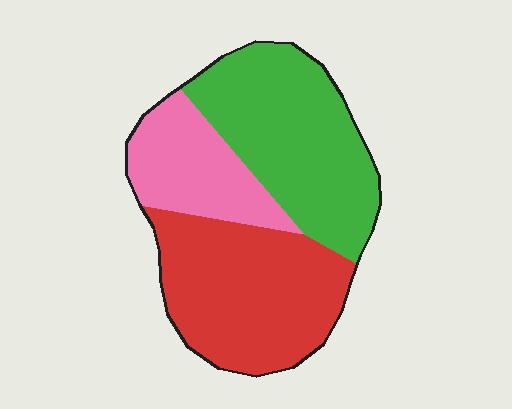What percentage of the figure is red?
Red takes up about two fifths (2/5) of the figure.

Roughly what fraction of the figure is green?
Green covers 39% of the figure.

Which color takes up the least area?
Pink, at roughly 20%.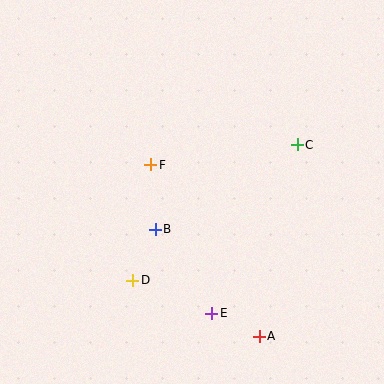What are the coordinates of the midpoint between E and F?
The midpoint between E and F is at (181, 239).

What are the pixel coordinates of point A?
Point A is at (259, 336).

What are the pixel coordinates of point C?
Point C is at (297, 145).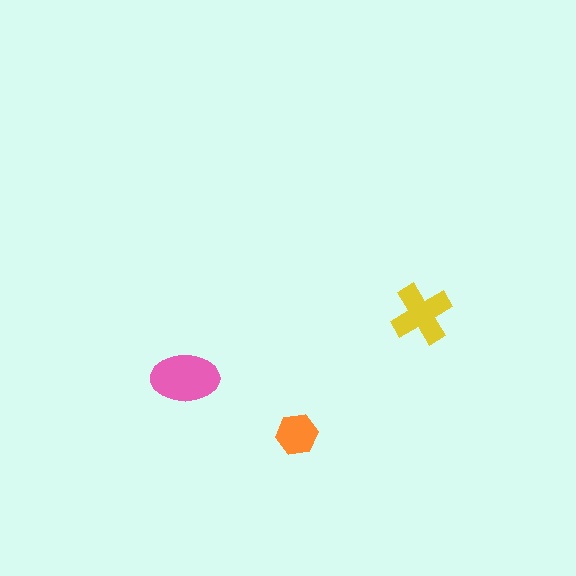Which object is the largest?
The pink ellipse.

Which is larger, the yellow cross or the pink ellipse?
The pink ellipse.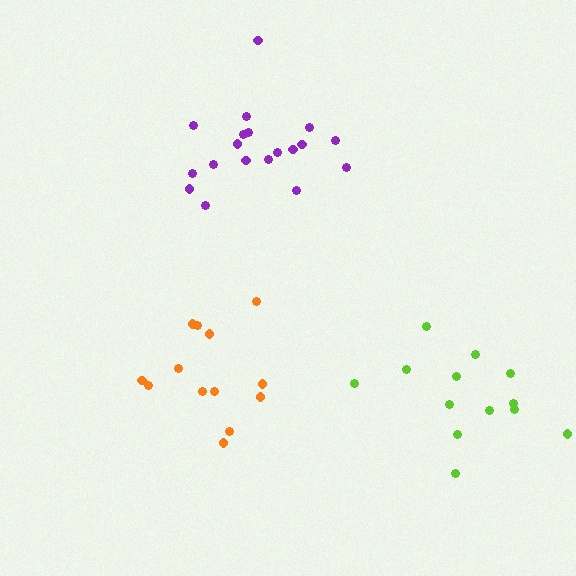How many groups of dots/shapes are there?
There are 3 groups.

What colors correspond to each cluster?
The clusters are colored: purple, lime, orange.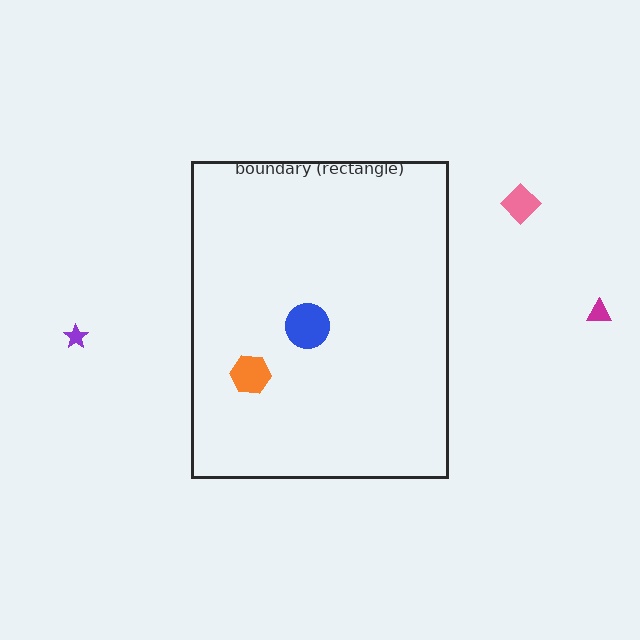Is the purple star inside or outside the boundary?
Outside.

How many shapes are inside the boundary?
2 inside, 3 outside.